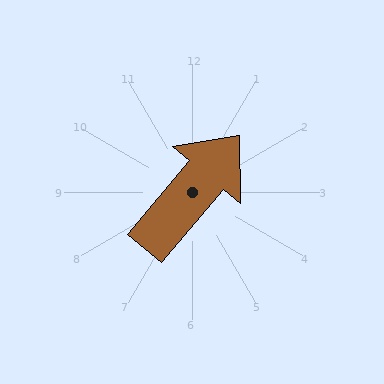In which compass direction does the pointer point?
Northeast.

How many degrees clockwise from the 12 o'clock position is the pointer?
Approximately 40 degrees.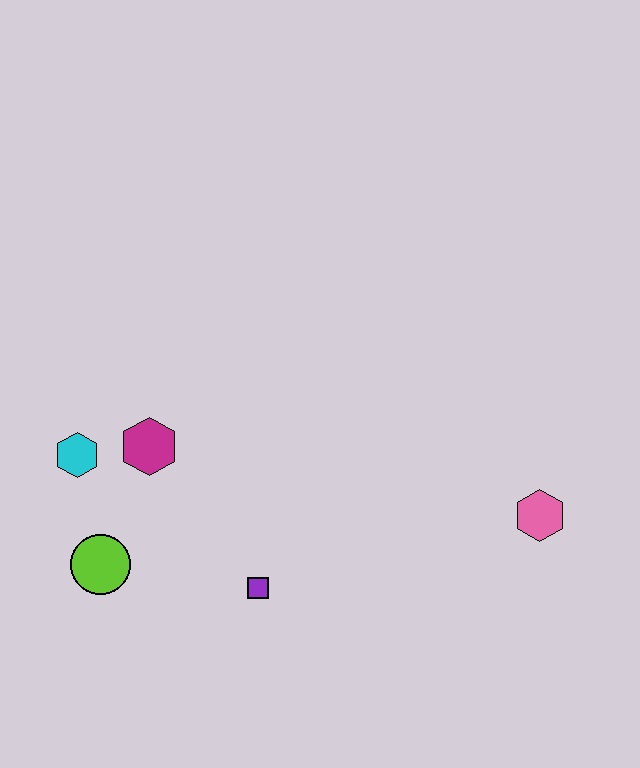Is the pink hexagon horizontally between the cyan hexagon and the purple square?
No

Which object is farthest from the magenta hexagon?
The pink hexagon is farthest from the magenta hexagon.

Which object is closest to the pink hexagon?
The purple square is closest to the pink hexagon.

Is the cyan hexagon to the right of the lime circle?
No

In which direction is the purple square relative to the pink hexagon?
The purple square is to the left of the pink hexagon.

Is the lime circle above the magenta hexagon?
No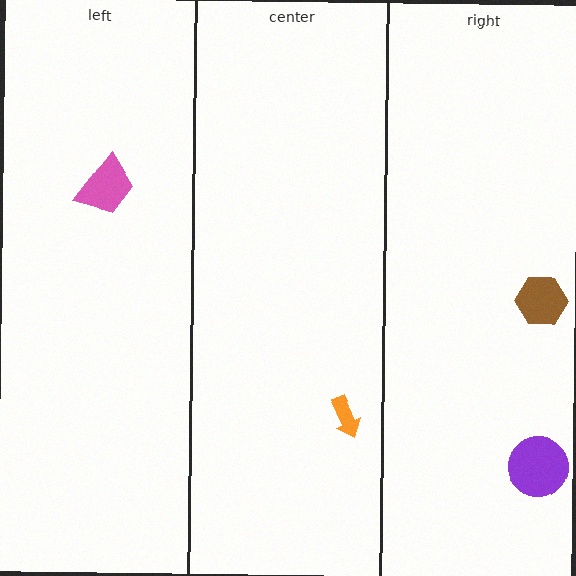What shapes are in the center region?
The orange arrow.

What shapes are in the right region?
The purple circle, the brown hexagon.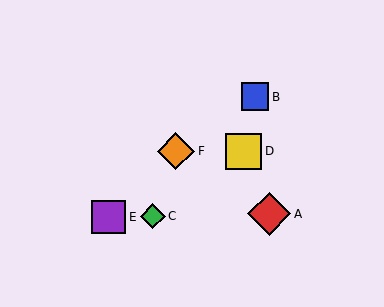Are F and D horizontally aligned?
Yes, both are at y≈151.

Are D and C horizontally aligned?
No, D is at y≈151 and C is at y≈216.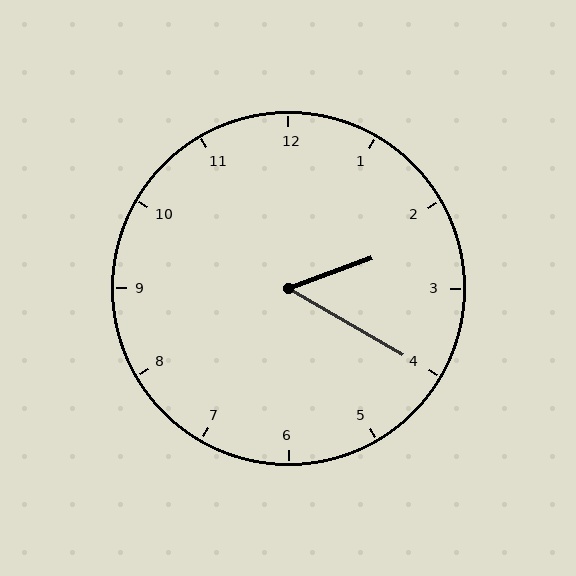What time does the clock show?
2:20.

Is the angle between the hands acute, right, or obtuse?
It is acute.